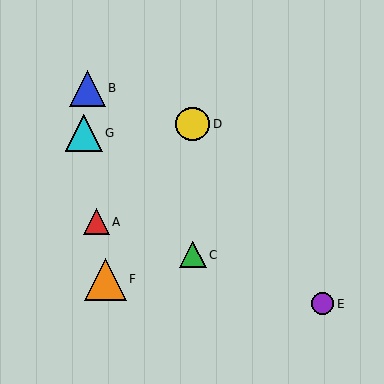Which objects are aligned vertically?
Objects C, D are aligned vertically.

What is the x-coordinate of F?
Object F is at x≈105.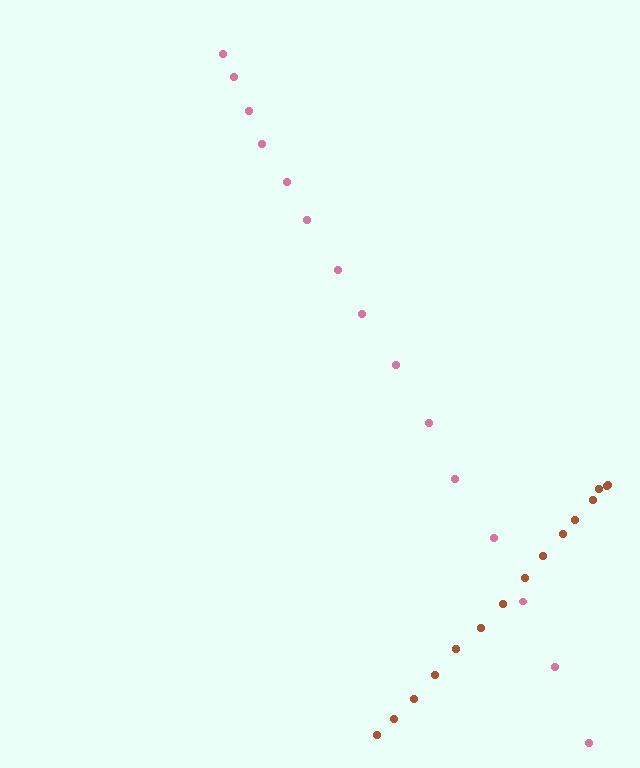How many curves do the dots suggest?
There are 2 distinct paths.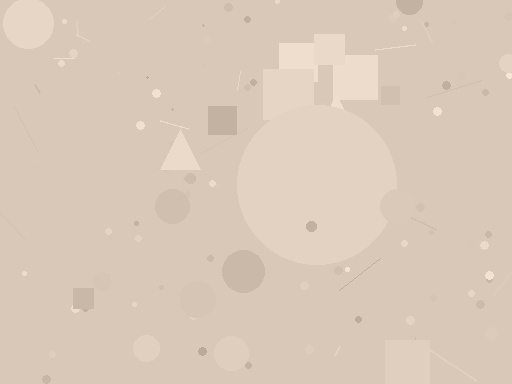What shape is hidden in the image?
A circle is hidden in the image.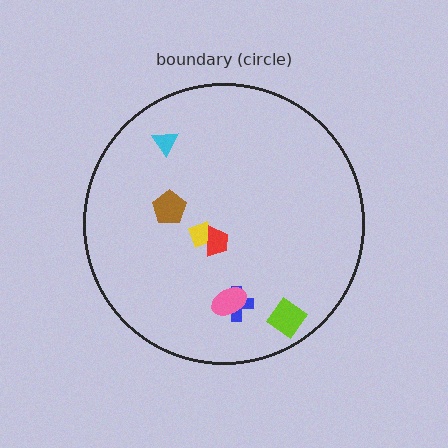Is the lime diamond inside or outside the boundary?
Inside.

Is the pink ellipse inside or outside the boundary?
Inside.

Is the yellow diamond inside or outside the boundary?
Inside.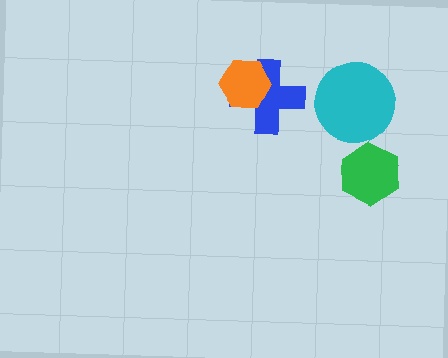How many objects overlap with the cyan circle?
0 objects overlap with the cyan circle.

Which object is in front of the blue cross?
The orange hexagon is in front of the blue cross.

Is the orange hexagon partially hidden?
No, no other shape covers it.